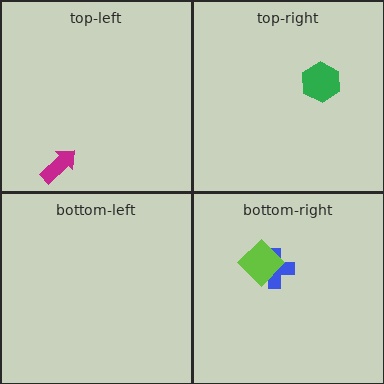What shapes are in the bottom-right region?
The blue cross, the lime diamond.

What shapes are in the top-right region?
The green hexagon.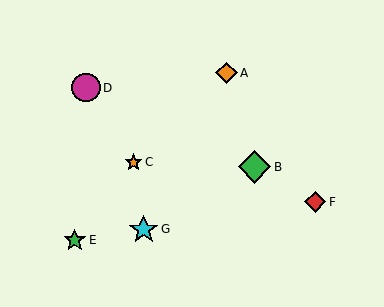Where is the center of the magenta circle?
The center of the magenta circle is at (86, 88).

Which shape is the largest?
The green diamond (labeled B) is the largest.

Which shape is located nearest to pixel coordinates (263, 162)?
The green diamond (labeled B) at (255, 167) is nearest to that location.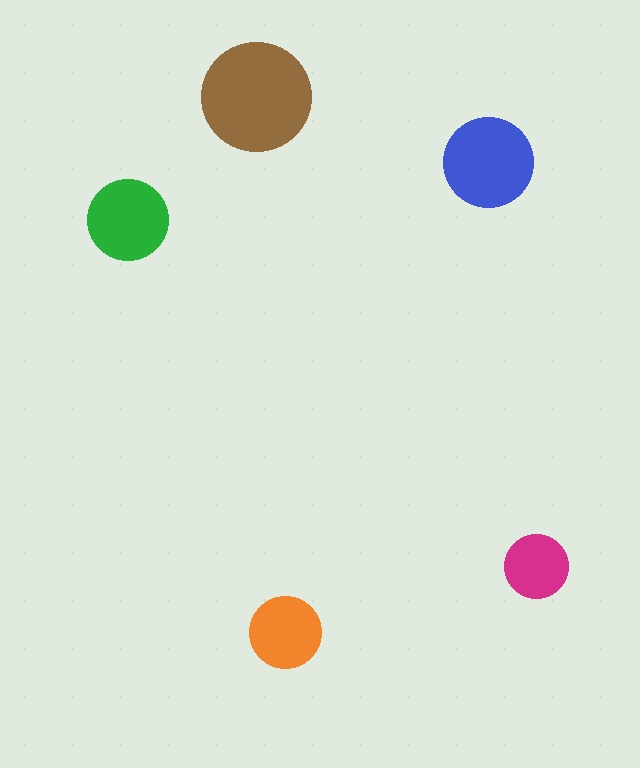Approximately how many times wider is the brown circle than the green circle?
About 1.5 times wider.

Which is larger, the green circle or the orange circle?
The green one.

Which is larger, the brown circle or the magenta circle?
The brown one.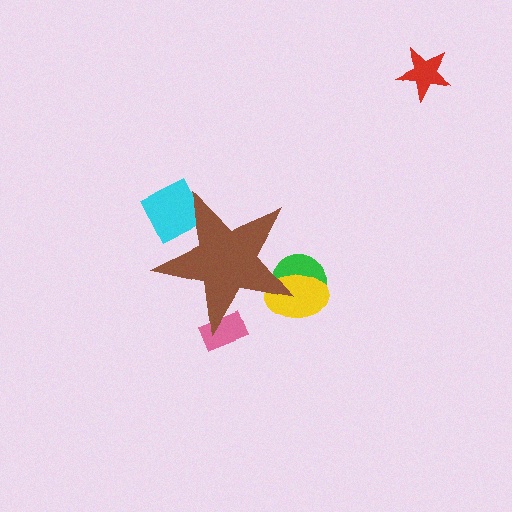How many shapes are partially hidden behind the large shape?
4 shapes are partially hidden.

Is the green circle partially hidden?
Yes, the green circle is partially hidden behind the brown star.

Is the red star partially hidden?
No, the red star is fully visible.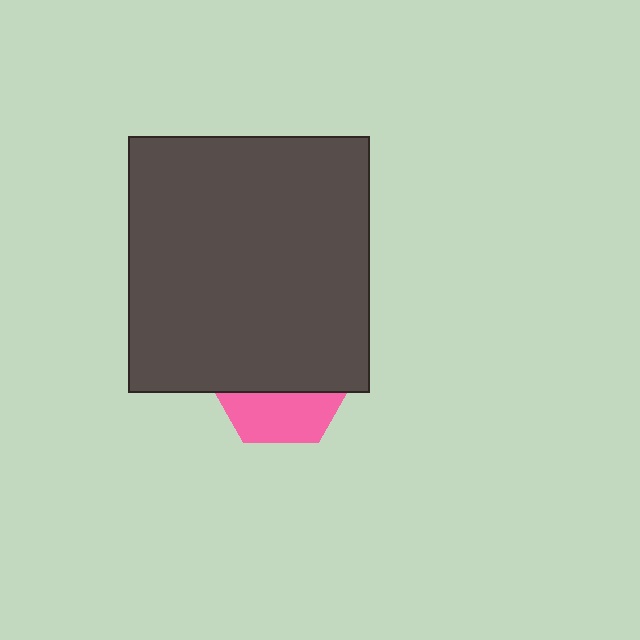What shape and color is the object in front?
The object in front is a dark gray rectangle.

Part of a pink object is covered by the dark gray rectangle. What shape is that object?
It is a hexagon.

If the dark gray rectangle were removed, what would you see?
You would see the complete pink hexagon.